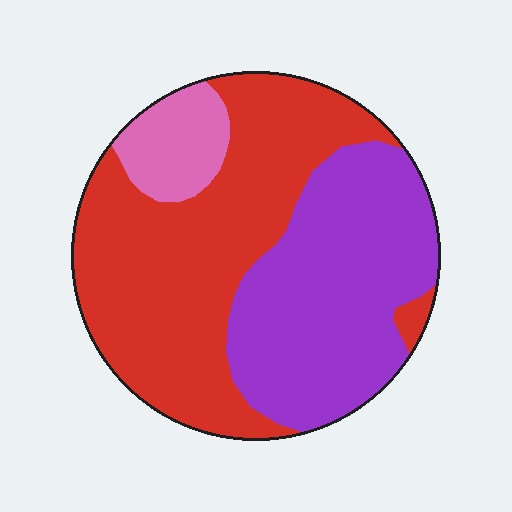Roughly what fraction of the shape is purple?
Purple takes up about two fifths (2/5) of the shape.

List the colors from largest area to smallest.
From largest to smallest: red, purple, pink.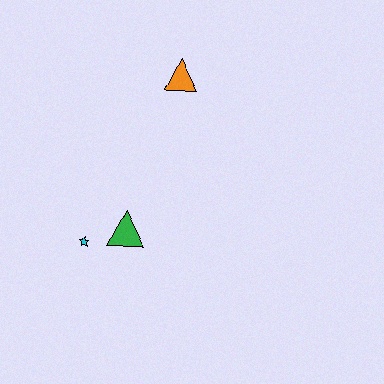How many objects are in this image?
There are 3 objects.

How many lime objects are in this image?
There are no lime objects.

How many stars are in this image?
There is 1 star.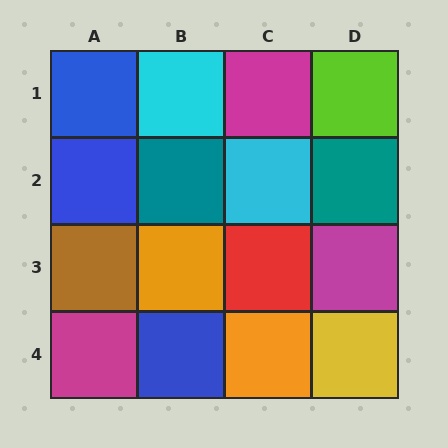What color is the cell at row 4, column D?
Yellow.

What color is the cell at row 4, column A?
Magenta.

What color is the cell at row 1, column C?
Magenta.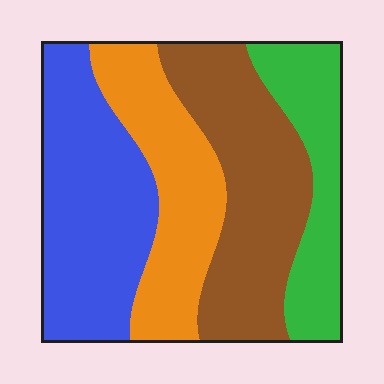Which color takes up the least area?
Green, at roughly 20%.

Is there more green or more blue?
Blue.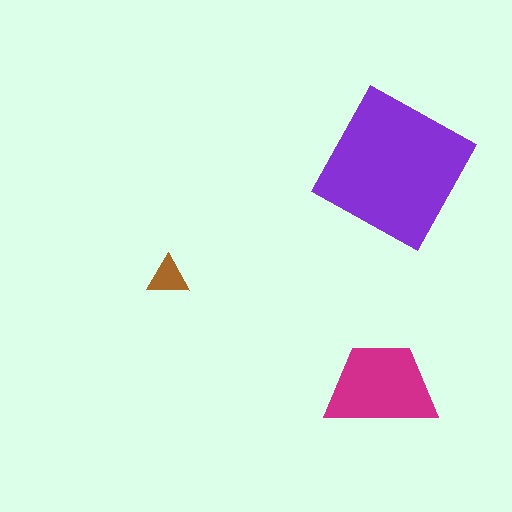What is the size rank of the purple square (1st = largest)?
1st.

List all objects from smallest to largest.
The brown triangle, the magenta trapezoid, the purple square.